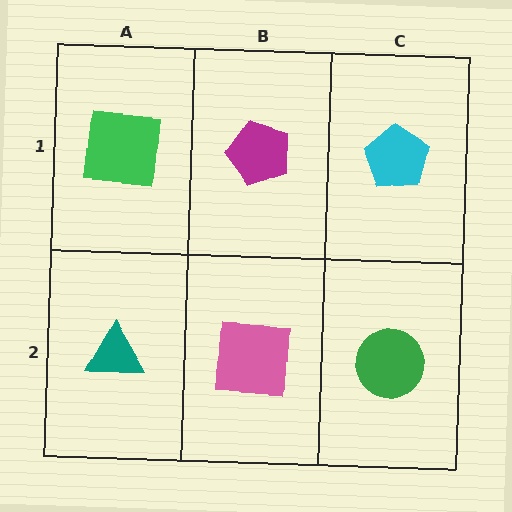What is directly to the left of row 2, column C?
A pink square.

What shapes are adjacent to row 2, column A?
A green square (row 1, column A), a pink square (row 2, column B).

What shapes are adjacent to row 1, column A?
A teal triangle (row 2, column A), a magenta pentagon (row 1, column B).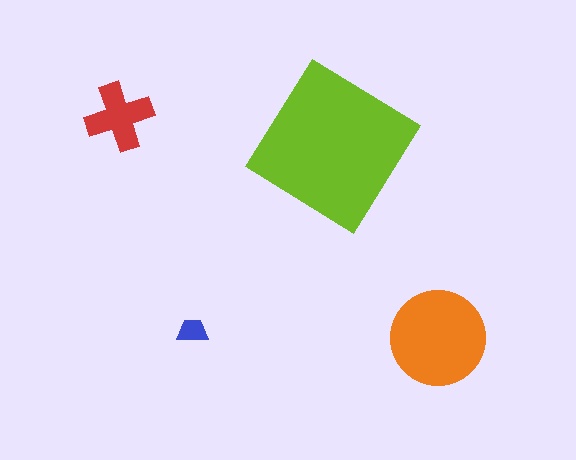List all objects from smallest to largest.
The blue trapezoid, the red cross, the orange circle, the lime diamond.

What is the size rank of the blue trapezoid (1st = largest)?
4th.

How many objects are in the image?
There are 4 objects in the image.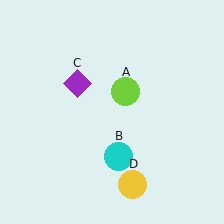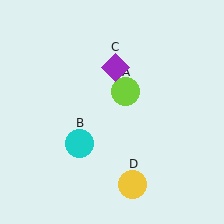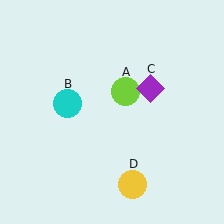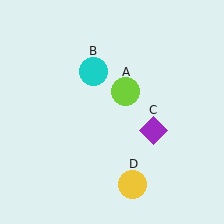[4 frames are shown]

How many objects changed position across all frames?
2 objects changed position: cyan circle (object B), purple diamond (object C).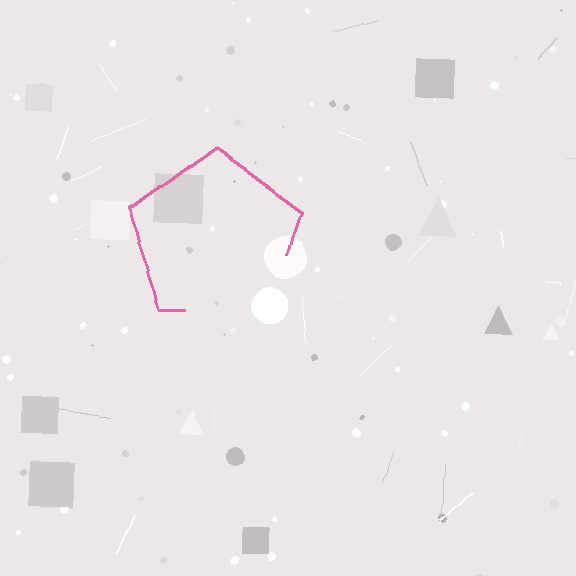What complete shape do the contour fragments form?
The contour fragments form a pentagon.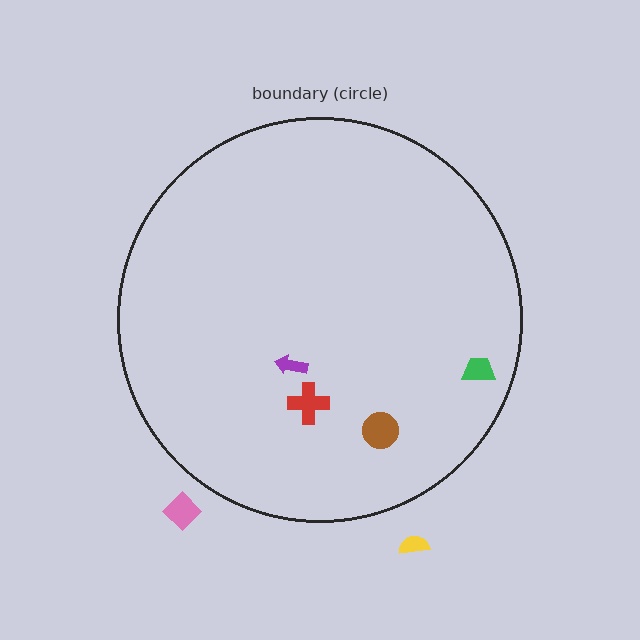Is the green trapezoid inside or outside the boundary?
Inside.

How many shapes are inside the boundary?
4 inside, 2 outside.